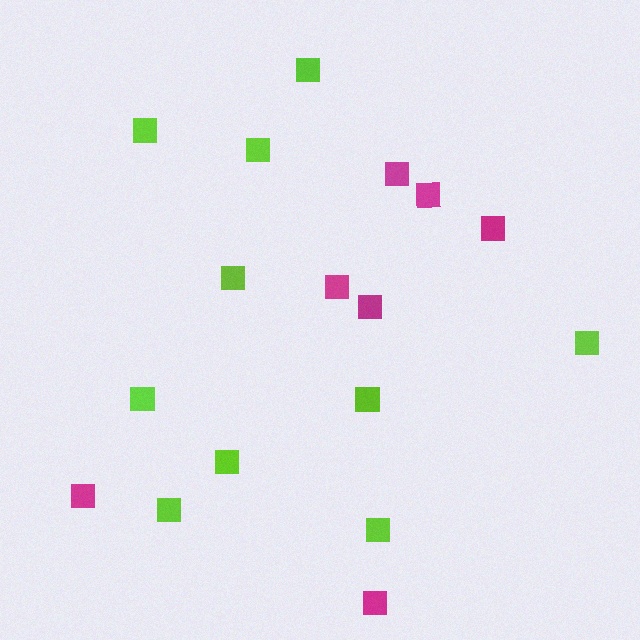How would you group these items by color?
There are 2 groups: one group of magenta squares (7) and one group of lime squares (10).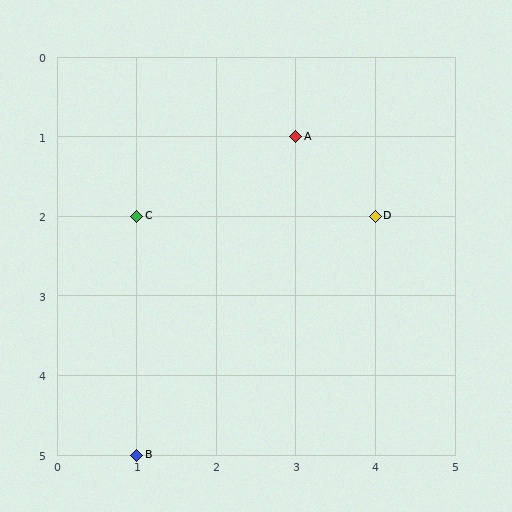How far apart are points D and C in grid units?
Points D and C are 3 columns apart.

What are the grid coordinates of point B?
Point B is at grid coordinates (1, 5).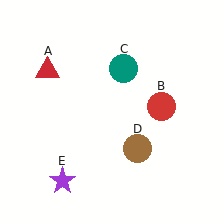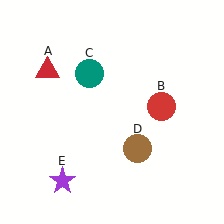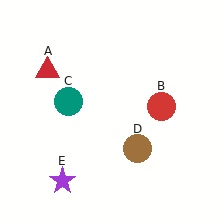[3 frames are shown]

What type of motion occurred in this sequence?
The teal circle (object C) rotated counterclockwise around the center of the scene.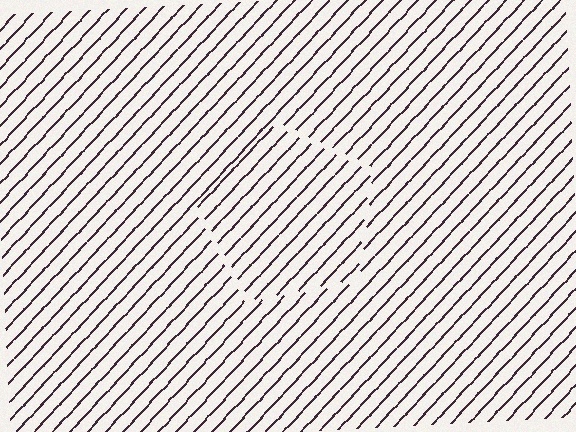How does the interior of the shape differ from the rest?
The interior of the shape contains the same grating, shifted by half a period — the contour is defined by the phase discontinuity where line-ends from the inner and outer gratings abut.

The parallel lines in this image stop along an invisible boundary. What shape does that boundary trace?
An illusory pentagon. The interior of the shape contains the same grating, shifted by half a period — the contour is defined by the phase discontinuity where line-ends from the inner and outer gratings abut.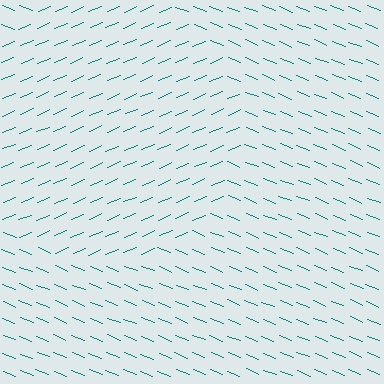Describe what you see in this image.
The image is filled with small teal line segments. A circle region in the image has lines oriented differently from the surrounding lines, creating a visible texture boundary.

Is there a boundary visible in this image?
Yes, there is a texture boundary formed by a change in line orientation.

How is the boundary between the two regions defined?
The boundary is defined purely by a change in line orientation (approximately 45 degrees difference). All lines are the same color and thickness.